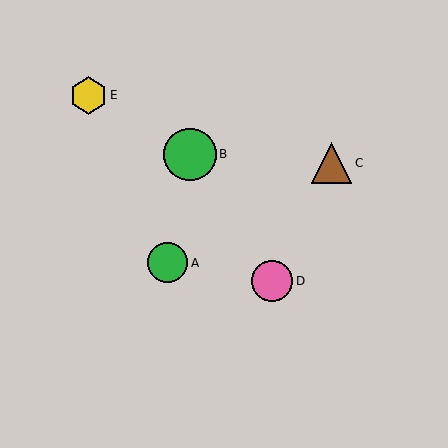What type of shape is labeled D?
Shape D is a pink circle.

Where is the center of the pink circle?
The center of the pink circle is at (272, 281).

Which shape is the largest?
The green circle (labeled B) is the largest.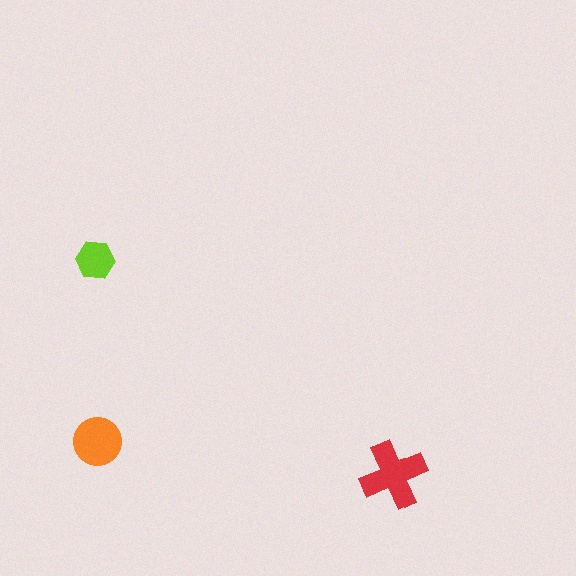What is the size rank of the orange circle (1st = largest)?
2nd.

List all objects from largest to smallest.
The red cross, the orange circle, the lime hexagon.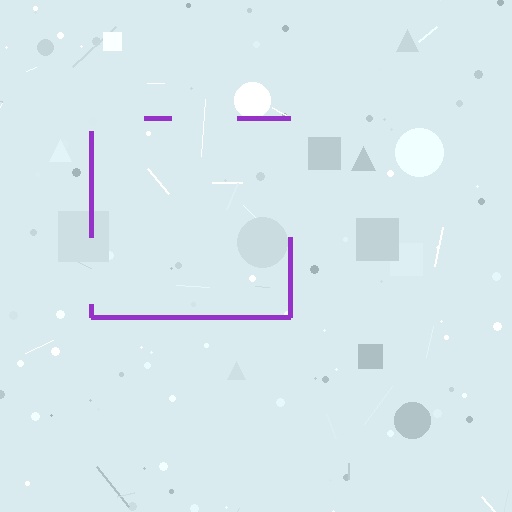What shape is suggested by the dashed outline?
The dashed outline suggests a square.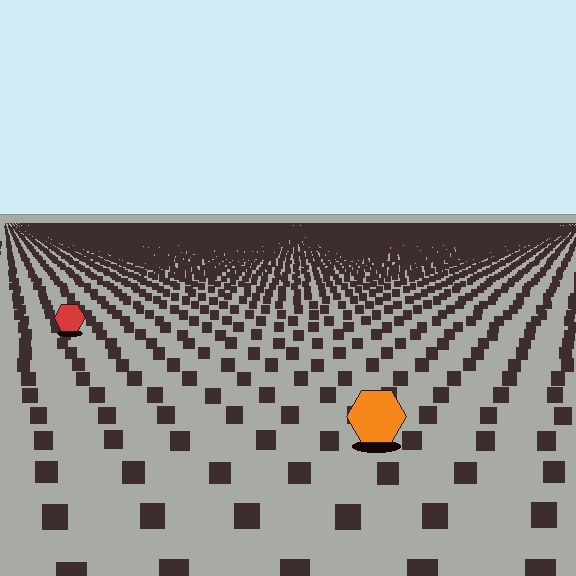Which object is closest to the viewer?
The orange hexagon is closest. The texture marks near it are larger and more spread out.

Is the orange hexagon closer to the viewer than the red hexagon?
Yes. The orange hexagon is closer — you can tell from the texture gradient: the ground texture is coarser near it.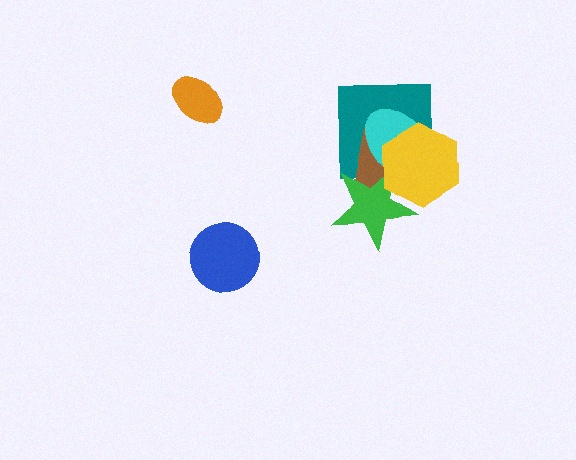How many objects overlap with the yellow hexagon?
4 objects overlap with the yellow hexagon.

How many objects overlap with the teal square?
4 objects overlap with the teal square.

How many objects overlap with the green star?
4 objects overlap with the green star.